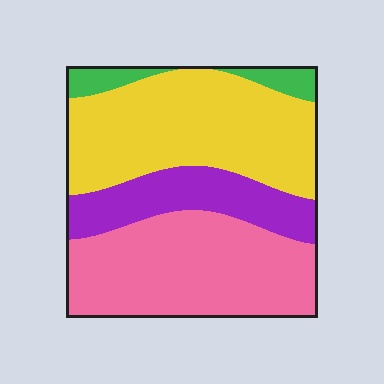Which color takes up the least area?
Green, at roughly 5%.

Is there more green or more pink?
Pink.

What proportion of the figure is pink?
Pink covers around 35% of the figure.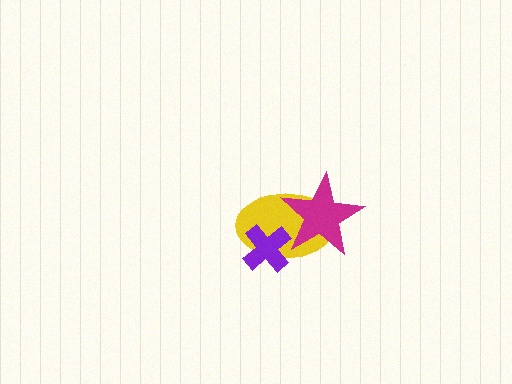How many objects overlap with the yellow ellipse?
2 objects overlap with the yellow ellipse.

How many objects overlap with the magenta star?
1 object overlaps with the magenta star.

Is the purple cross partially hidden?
No, no other shape covers it.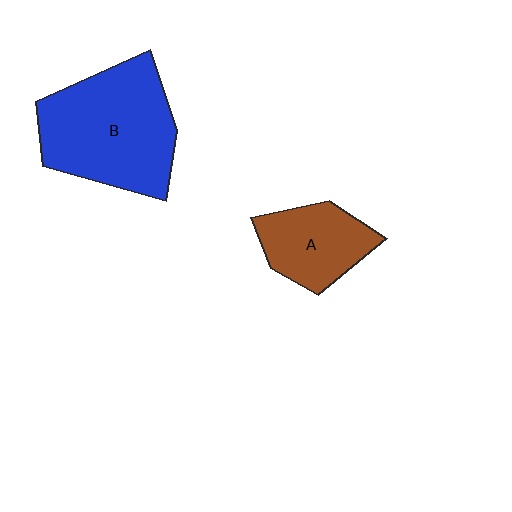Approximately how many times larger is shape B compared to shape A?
Approximately 1.9 times.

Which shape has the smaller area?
Shape A (brown).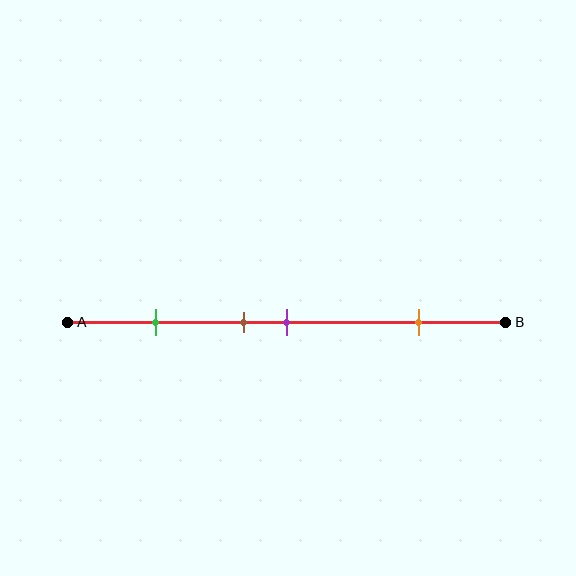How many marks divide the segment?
There are 4 marks dividing the segment.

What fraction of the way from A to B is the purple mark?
The purple mark is approximately 50% (0.5) of the way from A to B.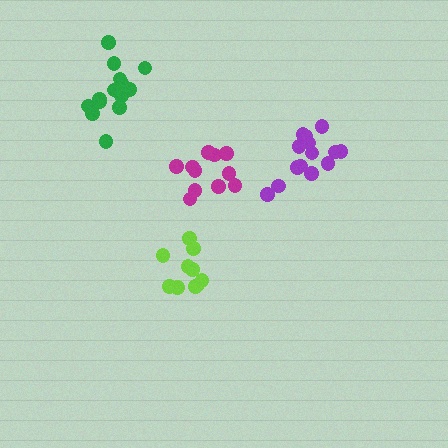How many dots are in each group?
Group 1: 14 dots, Group 2: 11 dots, Group 3: 10 dots, Group 4: 15 dots (50 total).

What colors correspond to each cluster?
The clusters are colored: purple, magenta, lime, green.